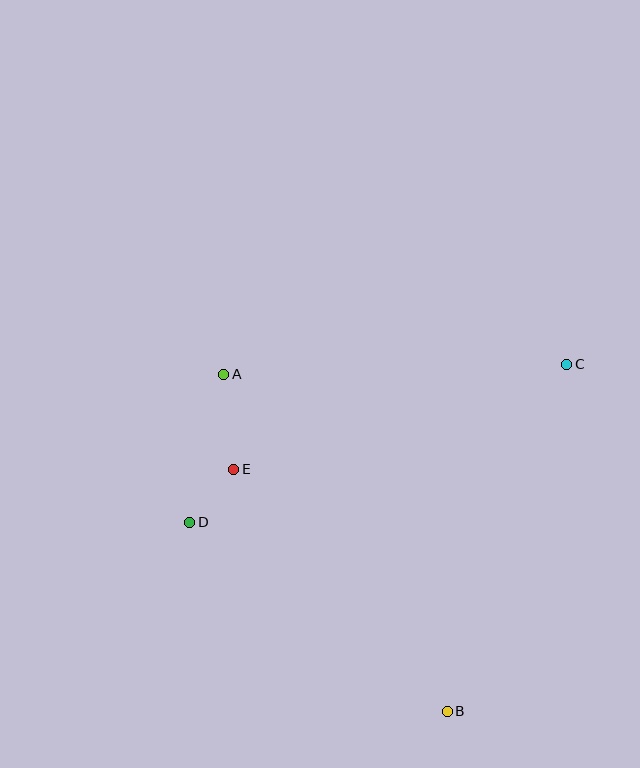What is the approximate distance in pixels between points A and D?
The distance between A and D is approximately 151 pixels.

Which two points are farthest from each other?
Points C and D are farthest from each other.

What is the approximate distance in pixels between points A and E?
The distance between A and E is approximately 95 pixels.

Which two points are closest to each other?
Points D and E are closest to each other.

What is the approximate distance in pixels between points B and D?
The distance between B and D is approximately 320 pixels.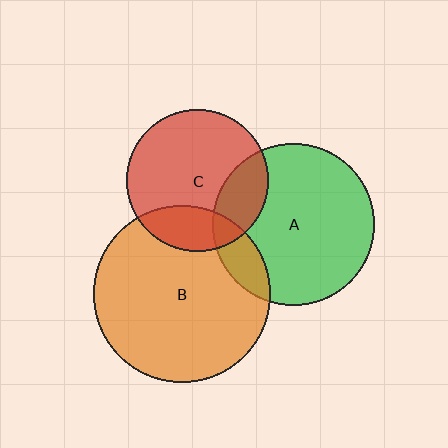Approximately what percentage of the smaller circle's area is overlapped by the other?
Approximately 15%.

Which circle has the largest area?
Circle B (orange).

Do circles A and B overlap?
Yes.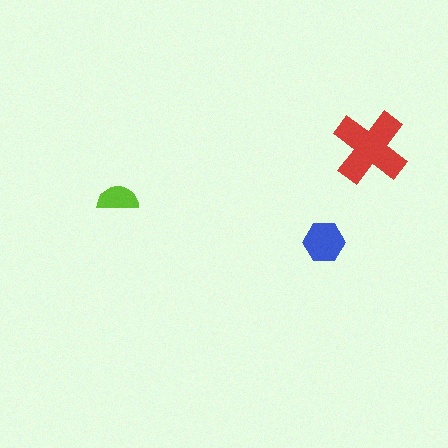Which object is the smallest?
The lime semicircle.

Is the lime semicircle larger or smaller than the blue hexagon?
Smaller.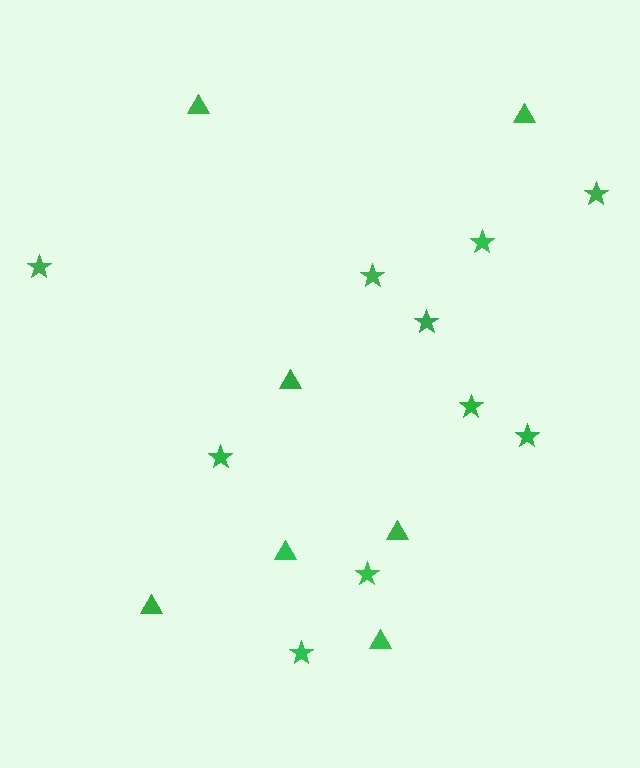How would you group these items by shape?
There are 2 groups: one group of triangles (7) and one group of stars (10).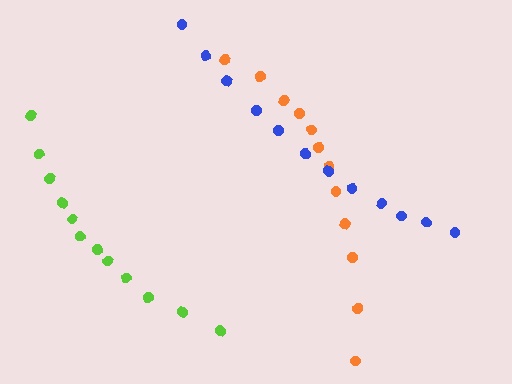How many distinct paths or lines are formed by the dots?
There are 3 distinct paths.